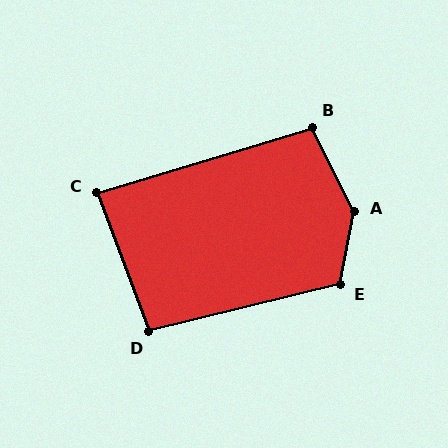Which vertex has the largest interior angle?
A, at approximately 143 degrees.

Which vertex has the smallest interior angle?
C, at approximately 86 degrees.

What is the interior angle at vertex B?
Approximately 100 degrees (obtuse).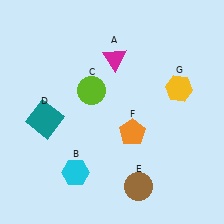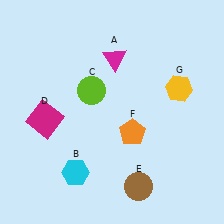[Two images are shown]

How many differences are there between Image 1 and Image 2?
There is 1 difference between the two images.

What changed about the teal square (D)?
In Image 1, D is teal. In Image 2, it changed to magenta.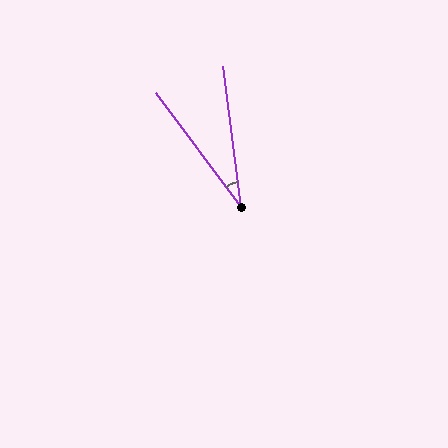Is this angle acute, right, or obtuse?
It is acute.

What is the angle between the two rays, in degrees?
Approximately 30 degrees.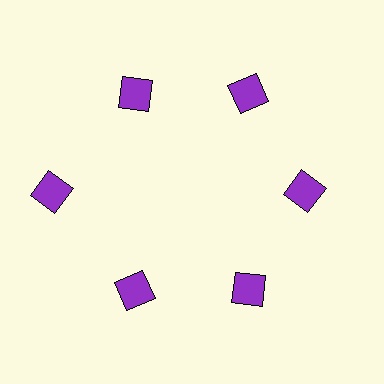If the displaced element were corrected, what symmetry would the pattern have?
It would have 6-fold rotational symmetry — the pattern would map onto itself every 60 degrees.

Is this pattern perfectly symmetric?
No. The 6 purple diamonds are arranged in a ring, but one element near the 9 o'clock position is pushed outward from the center, breaking the 6-fold rotational symmetry.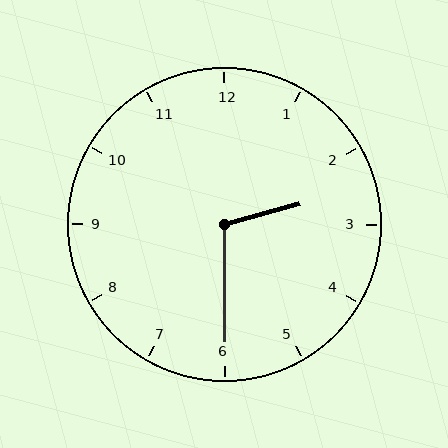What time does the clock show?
2:30.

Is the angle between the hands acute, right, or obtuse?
It is obtuse.